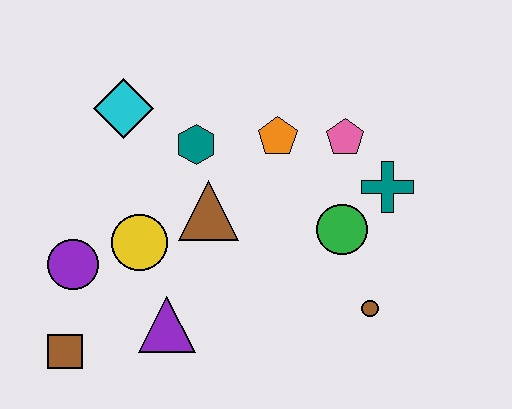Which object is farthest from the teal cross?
The brown square is farthest from the teal cross.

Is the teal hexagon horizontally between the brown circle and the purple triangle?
Yes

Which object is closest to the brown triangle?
The teal hexagon is closest to the brown triangle.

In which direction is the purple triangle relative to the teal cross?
The purple triangle is to the left of the teal cross.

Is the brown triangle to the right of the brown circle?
No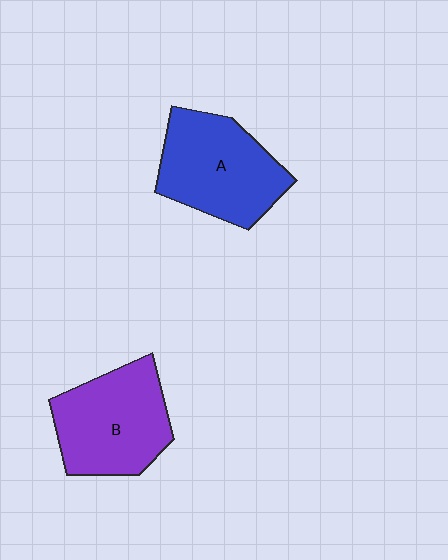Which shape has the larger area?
Shape A (blue).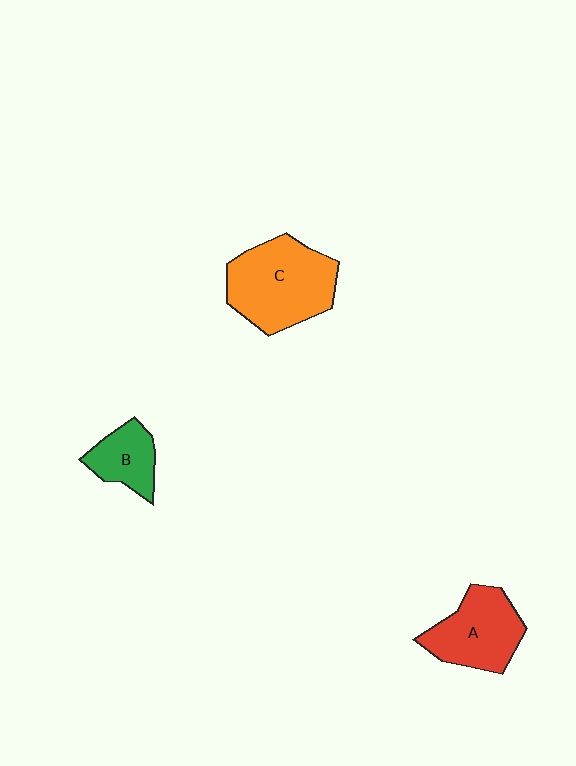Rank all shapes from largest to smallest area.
From largest to smallest: C (orange), A (red), B (green).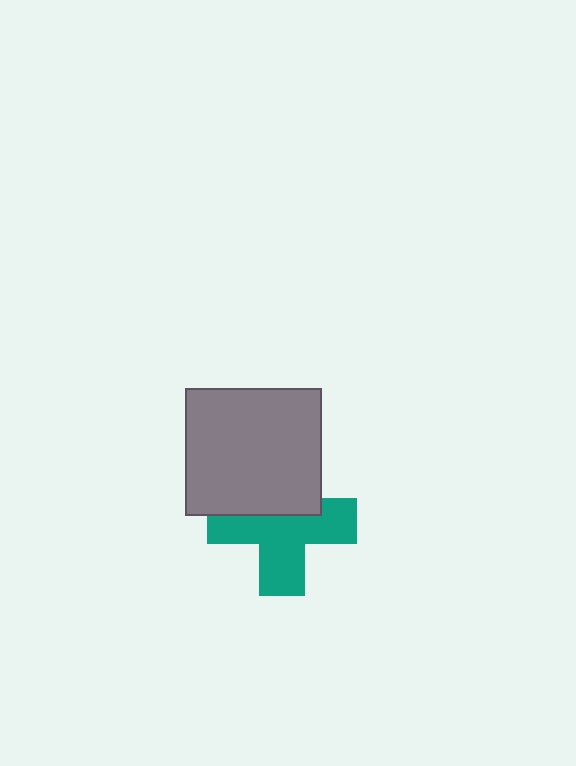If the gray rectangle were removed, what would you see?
You would see the complete teal cross.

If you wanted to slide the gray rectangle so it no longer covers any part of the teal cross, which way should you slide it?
Slide it up — that is the most direct way to separate the two shapes.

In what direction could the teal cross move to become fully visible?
The teal cross could move down. That would shift it out from behind the gray rectangle entirely.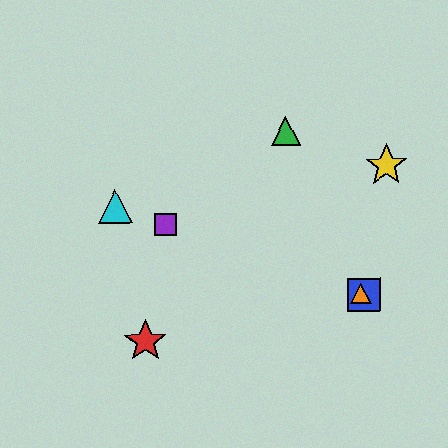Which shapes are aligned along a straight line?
The blue square, the purple square, the orange triangle, the cyan triangle are aligned along a straight line.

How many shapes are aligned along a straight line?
4 shapes (the blue square, the purple square, the orange triangle, the cyan triangle) are aligned along a straight line.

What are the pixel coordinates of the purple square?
The purple square is at (165, 224).